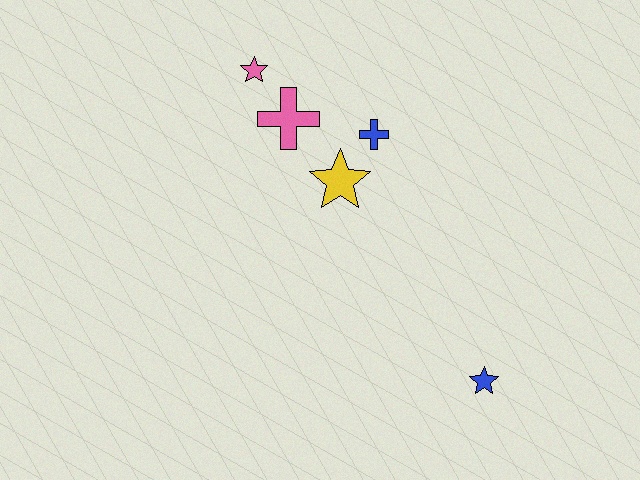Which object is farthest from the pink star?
The blue star is farthest from the pink star.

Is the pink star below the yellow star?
No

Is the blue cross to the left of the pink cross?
No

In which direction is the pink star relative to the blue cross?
The pink star is to the left of the blue cross.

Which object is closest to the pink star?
The pink cross is closest to the pink star.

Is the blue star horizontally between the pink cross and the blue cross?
No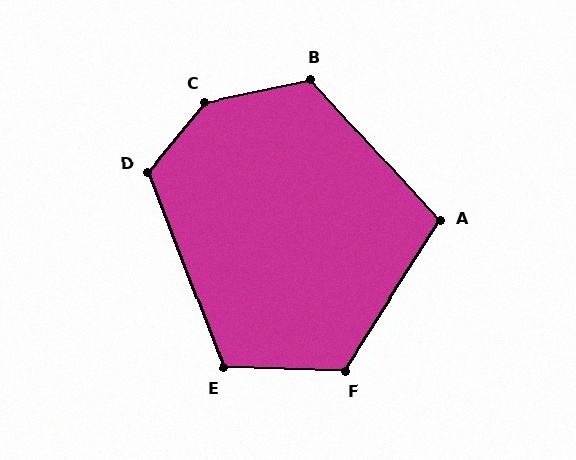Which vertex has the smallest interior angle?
A, at approximately 105 degrees.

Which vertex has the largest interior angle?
C, at approximately 142 degrees.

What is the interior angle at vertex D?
Approximately 119 degrees (obtuse).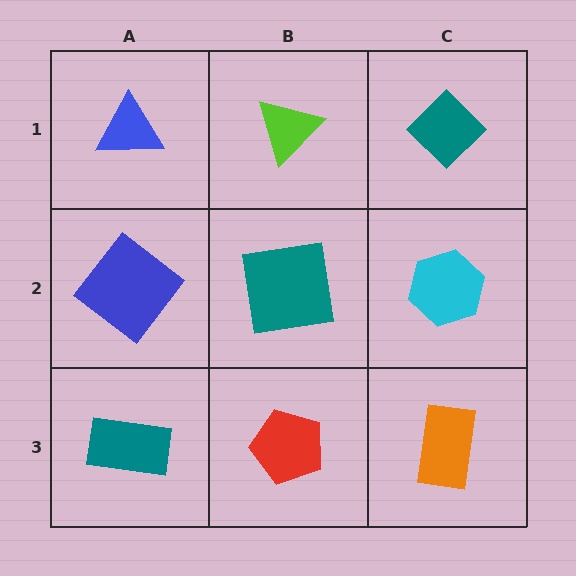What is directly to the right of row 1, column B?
A teal diamond.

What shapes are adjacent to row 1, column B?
A teal square (row 2, column B), a blue triangle (row 1, column A), a teal diamond (row 1, column C).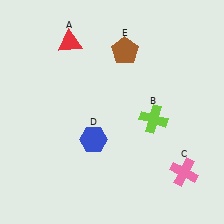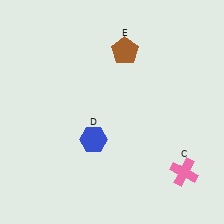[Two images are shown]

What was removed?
The lime cross (B), the red triangle (A) were removed in Image 2.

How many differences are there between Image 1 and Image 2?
There are 2 differences between the two images.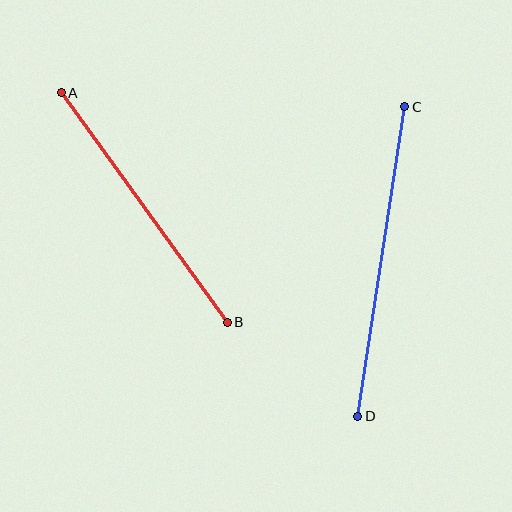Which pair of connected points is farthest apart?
Points C and D are farthest apart.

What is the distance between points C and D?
The distance is approximately 313 pixels.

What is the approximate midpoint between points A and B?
The midpoint is at approximately (144, 208) pixels.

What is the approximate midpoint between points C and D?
The midpoint is at approximately (381, 261) pixels.